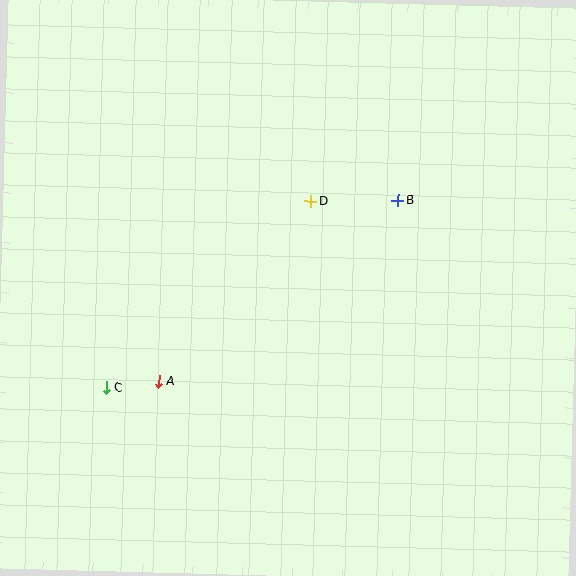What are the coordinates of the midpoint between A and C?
The midpoint between A and C is at (132, 384).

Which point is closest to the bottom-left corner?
Point C is closest to the bottom-left corner.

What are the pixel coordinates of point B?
Point B is at (398, 200).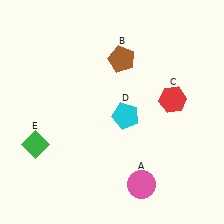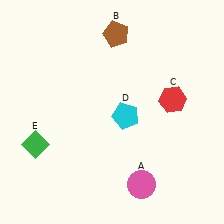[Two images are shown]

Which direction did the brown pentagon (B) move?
The brown pentagon (B) moved up.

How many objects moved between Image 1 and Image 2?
1 object moved between the two images.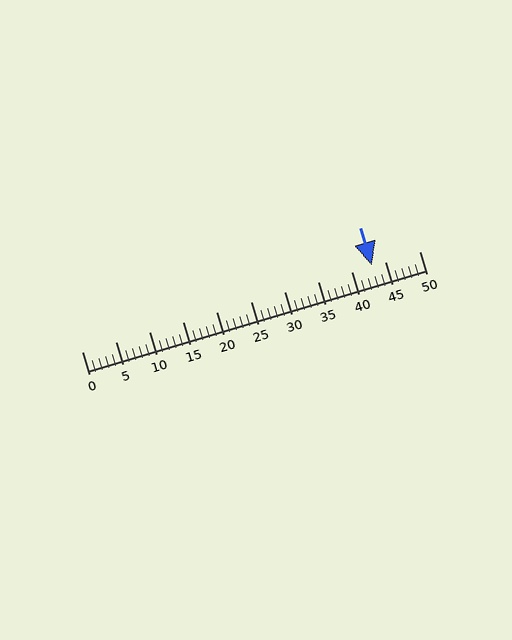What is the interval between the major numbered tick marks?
The major tick marks are spaced 5 units apart.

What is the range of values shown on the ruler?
The ruler shows values from 0 to 50.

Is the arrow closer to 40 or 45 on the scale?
The arrow is closer to 45.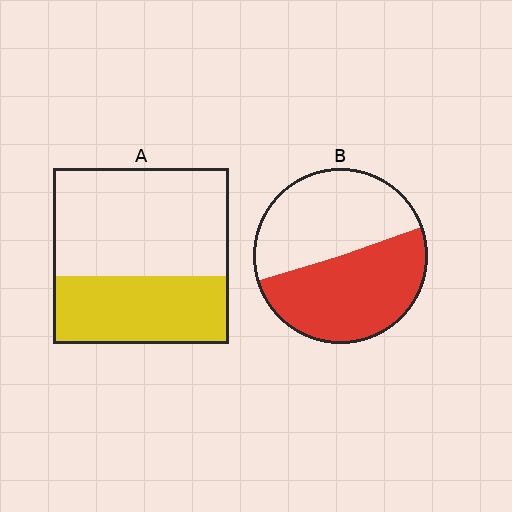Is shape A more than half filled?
No.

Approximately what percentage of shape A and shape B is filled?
A is approximately 40% and B is approximately 50%.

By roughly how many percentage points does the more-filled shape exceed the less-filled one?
By roughly 10 percentage points (B over A).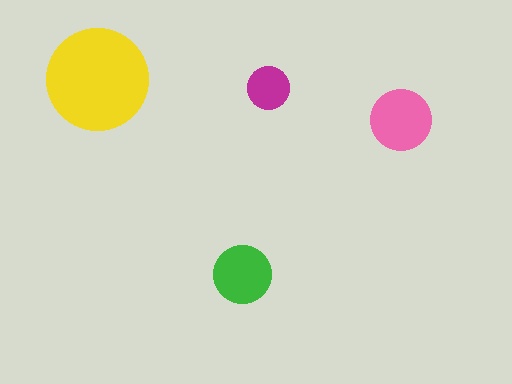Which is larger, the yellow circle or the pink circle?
The yellow one.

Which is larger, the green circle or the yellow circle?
The yellow one.